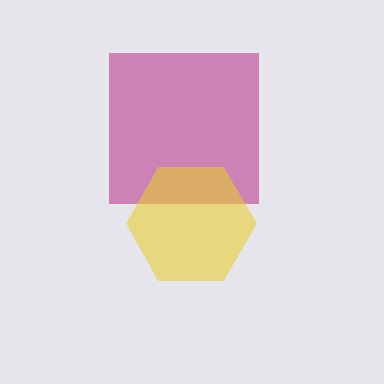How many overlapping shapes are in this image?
There are 2 overlapping shapes in the image.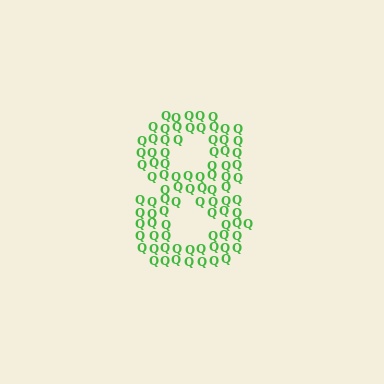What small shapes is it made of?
It is made of small letter Q's.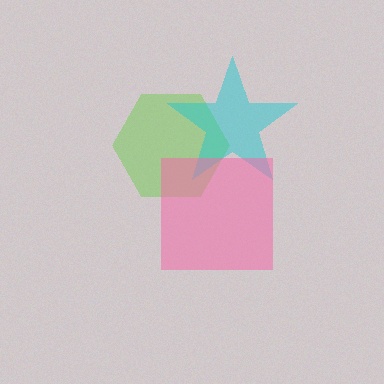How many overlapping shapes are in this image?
There are 3 overlapping shapes in the image.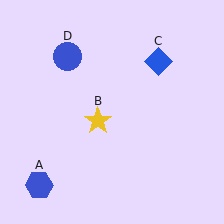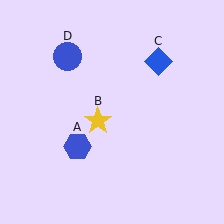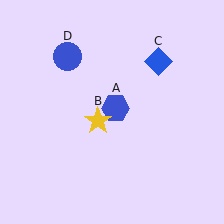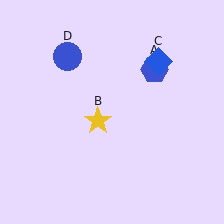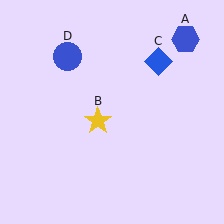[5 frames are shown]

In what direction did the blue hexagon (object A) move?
The blue hexagon (object A) moved up and to the right.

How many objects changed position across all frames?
1 object changed position: blue hexagon (object A).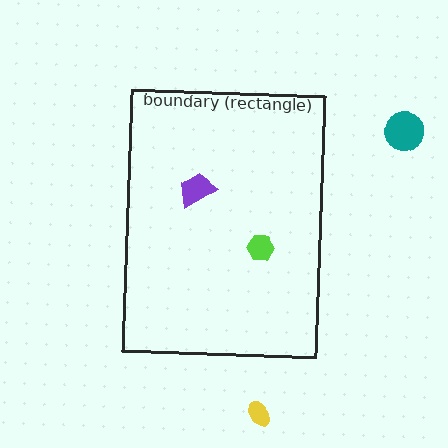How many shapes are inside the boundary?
2 inside, 2 outside.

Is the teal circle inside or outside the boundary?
Outside.